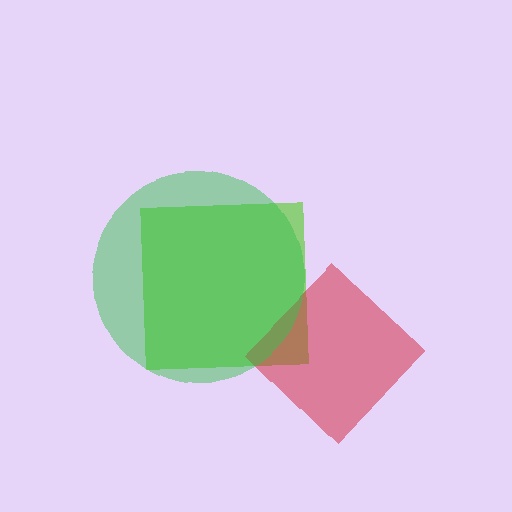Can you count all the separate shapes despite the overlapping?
Yes, there are 3 separate shapes.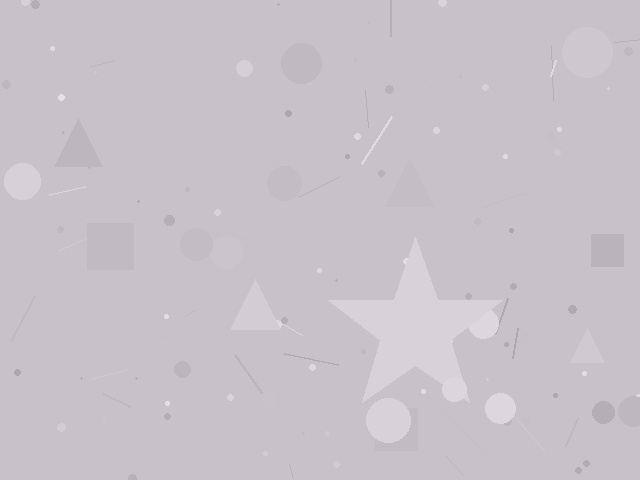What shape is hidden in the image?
A star is hidden in the image.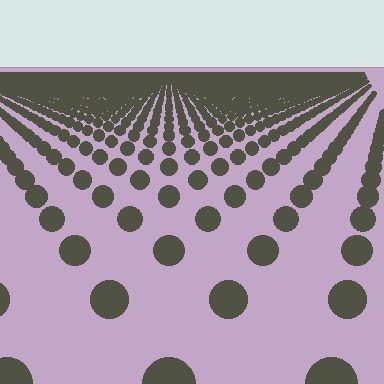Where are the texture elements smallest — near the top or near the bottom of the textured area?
Near the top.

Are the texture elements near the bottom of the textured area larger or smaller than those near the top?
Larger. Near the bottom, elements are closer to the viewer and appear at a bigger on-screen size.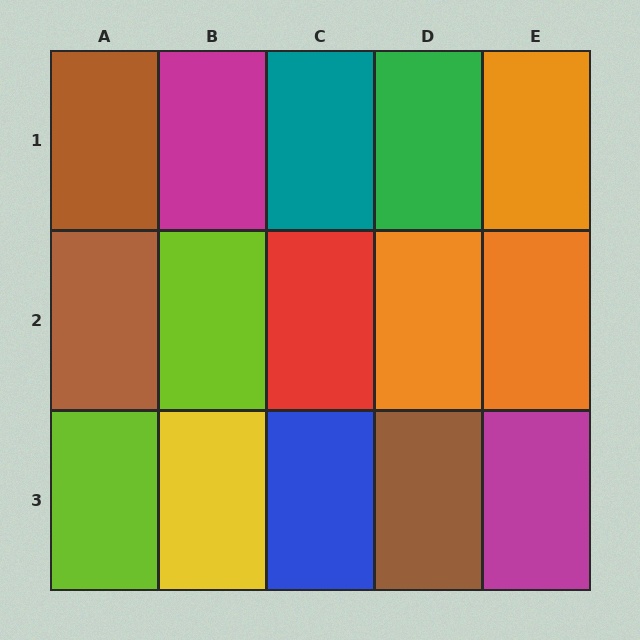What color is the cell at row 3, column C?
Blue.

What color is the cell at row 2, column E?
Orange.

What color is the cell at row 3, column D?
Brown.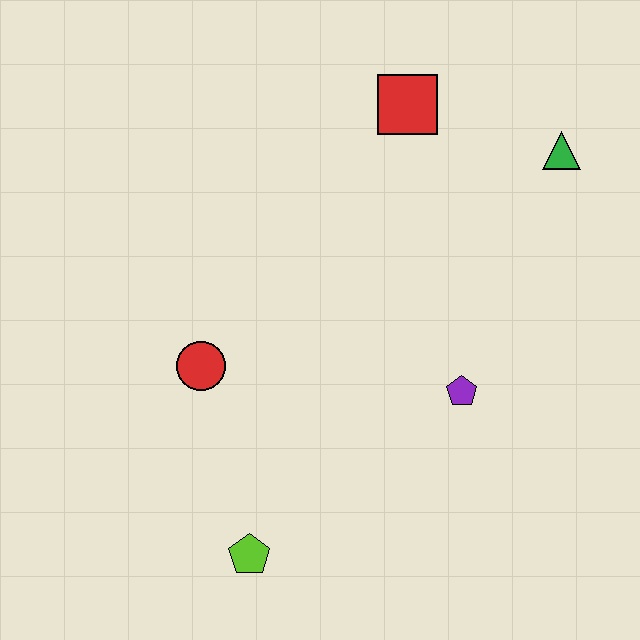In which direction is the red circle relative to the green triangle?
The red circle is to the left of the green triangle.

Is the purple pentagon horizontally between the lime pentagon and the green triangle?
Yes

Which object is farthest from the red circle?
The green triangle is farthest from the red circle.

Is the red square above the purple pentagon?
Yes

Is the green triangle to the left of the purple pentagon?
No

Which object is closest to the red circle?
The lime pentagon is closest to the red circle.